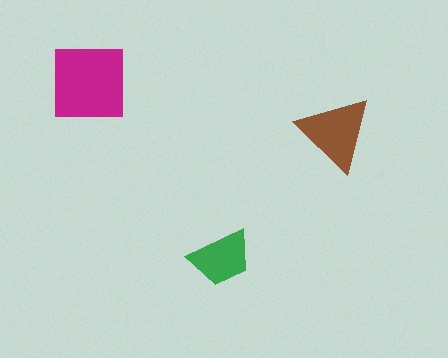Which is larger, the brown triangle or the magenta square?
The magenta square.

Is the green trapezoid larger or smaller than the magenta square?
Smaller.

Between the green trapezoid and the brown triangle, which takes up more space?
The brown triangle.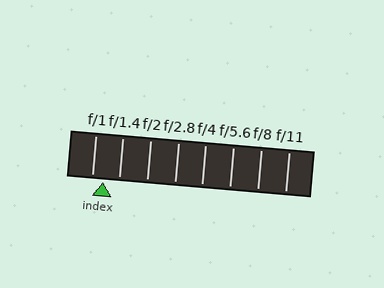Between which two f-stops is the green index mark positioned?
The index mark is between f/1 and f/1.4.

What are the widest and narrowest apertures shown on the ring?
The widest aperture shown is f/1 and the narrowest is f/11.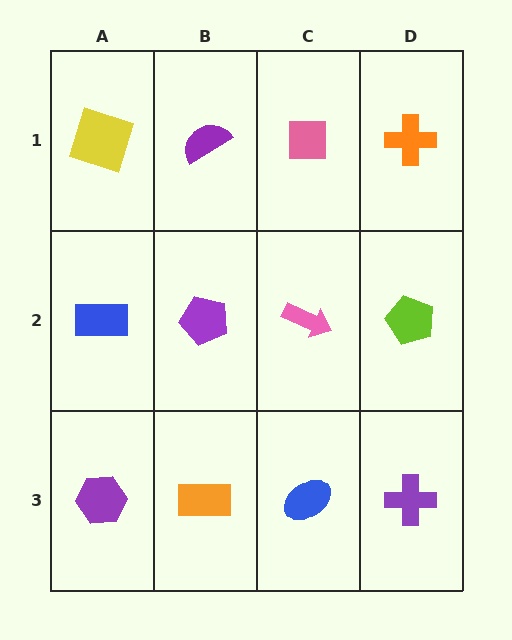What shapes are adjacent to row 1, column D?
A lime pentagon (row 2, column D), a pink square (row 1, column C).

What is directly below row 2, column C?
A blue ellipse.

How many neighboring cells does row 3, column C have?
3.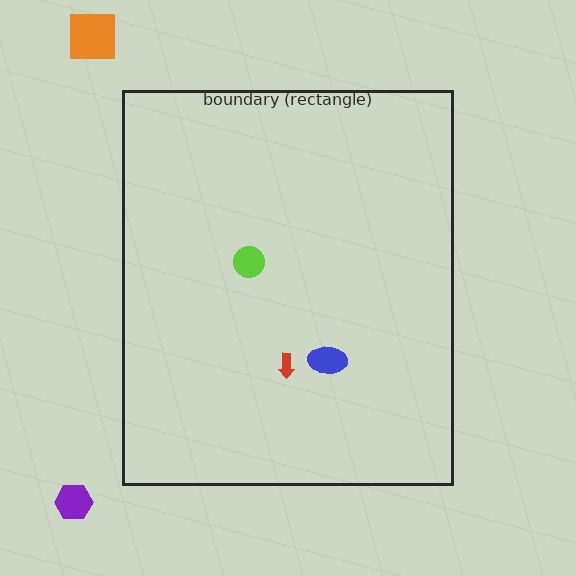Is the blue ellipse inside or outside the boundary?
Inside.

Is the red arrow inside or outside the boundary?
Inside.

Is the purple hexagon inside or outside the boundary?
Outside.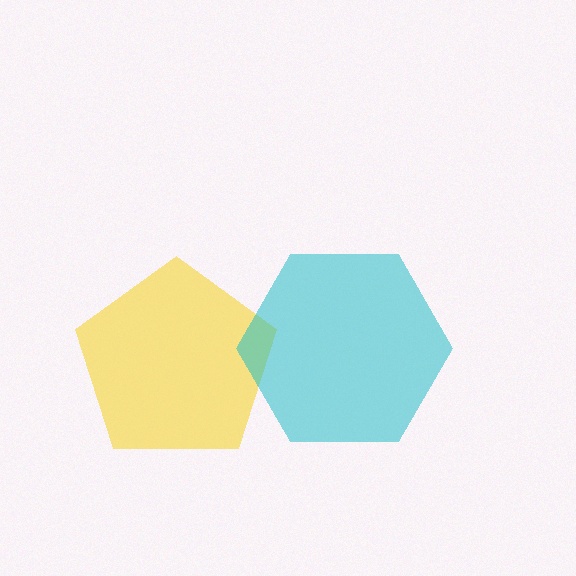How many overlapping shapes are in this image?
There are 2 overlapping shapes in the image.